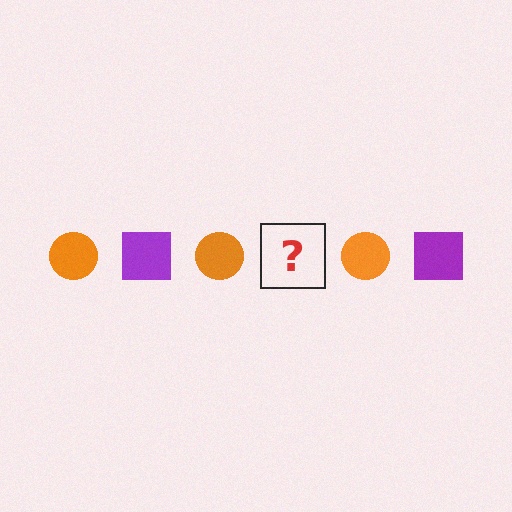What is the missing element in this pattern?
The missing element is a purple square.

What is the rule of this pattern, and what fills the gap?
The rule is that the pattern alternates between orange circle and purple square. The gap should be filled with a purple square.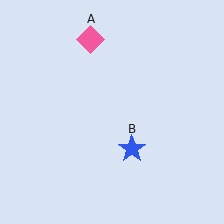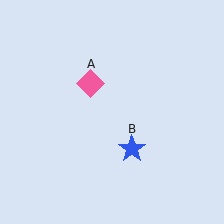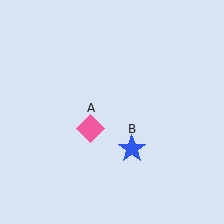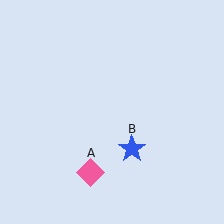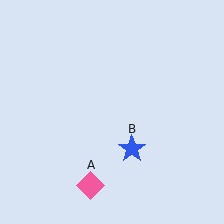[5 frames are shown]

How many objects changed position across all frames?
1 object changed position: pink diamond (object A).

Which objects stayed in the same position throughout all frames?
Blue star (object B) remained stationary.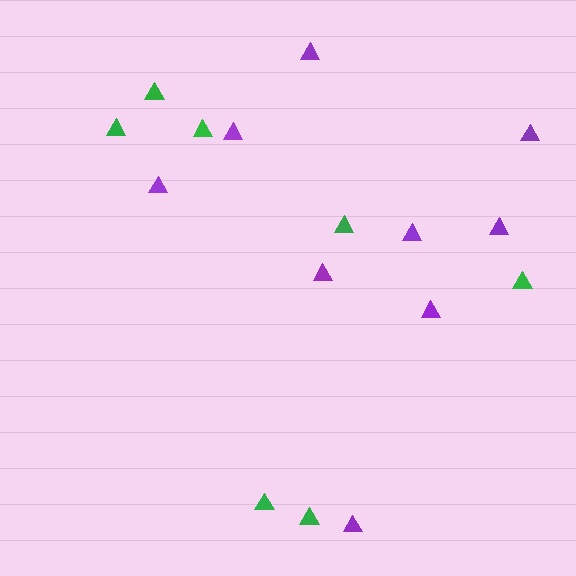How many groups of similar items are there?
There are 2 groups: one group of purple triangles (9) and one group of green triangles (7).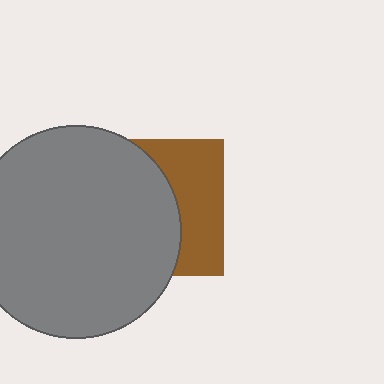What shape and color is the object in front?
The object in front is a gray circle.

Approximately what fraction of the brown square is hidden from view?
Roughly 61% of the brown square is hidden behind the gray circle.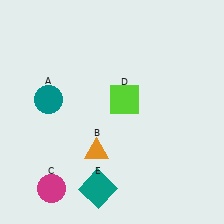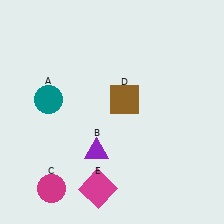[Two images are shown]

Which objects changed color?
B changed from orange to purple. D changed from lime to brown. E changed from teal to magenta.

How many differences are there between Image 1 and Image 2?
There are 3 differences between the two images.